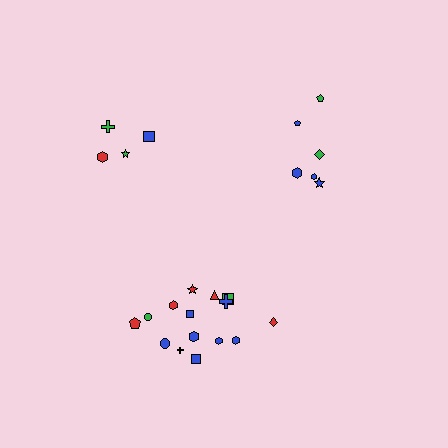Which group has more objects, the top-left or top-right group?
The top-right group.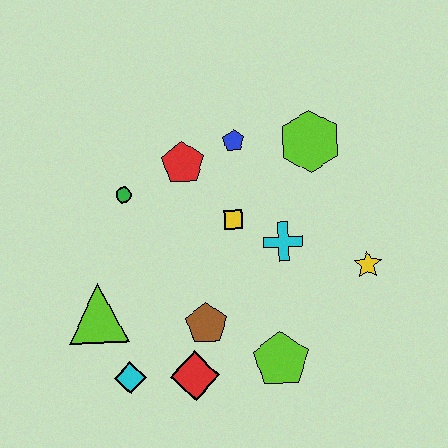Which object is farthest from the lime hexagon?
The cyan diamond is farthest from the lime hexagon.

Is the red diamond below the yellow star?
Yes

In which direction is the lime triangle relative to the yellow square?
The lime triangle is to the left of the yellow square.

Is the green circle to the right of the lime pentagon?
No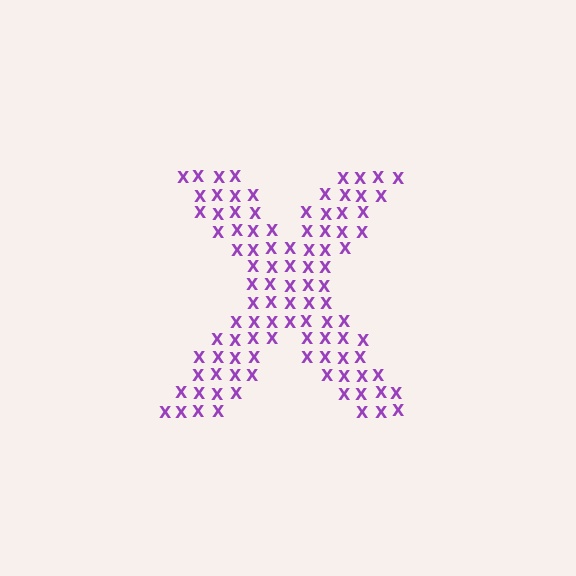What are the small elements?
The small elements are letter X's.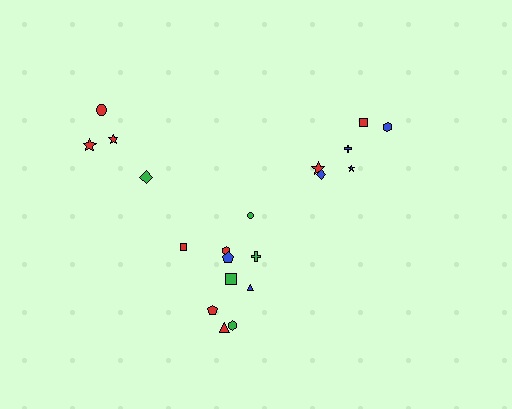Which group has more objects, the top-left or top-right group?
The top-right group.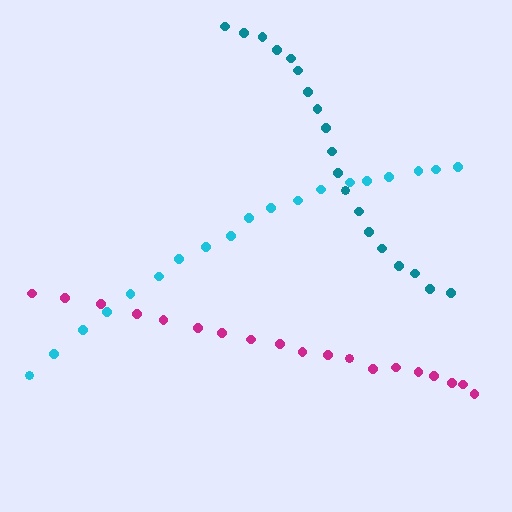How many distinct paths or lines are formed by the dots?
There are 3 distinct paths.